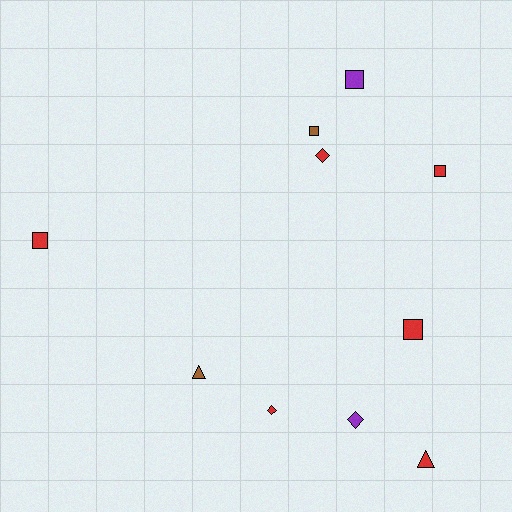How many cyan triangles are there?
There are no cyan triangles.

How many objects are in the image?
There are 10 objects.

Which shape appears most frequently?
Square, with 5 objects.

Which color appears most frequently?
Red, with 6 objects.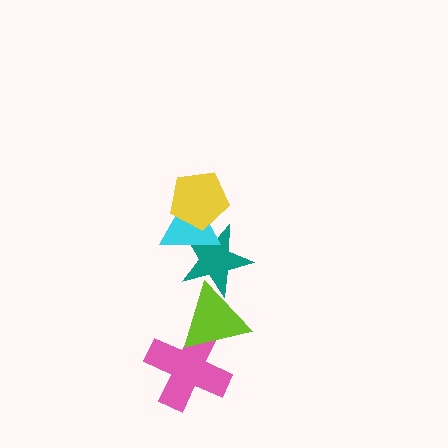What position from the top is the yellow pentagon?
The yellow pentagon is 1st from the top.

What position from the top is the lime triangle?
The lime triangle is 4th from the top.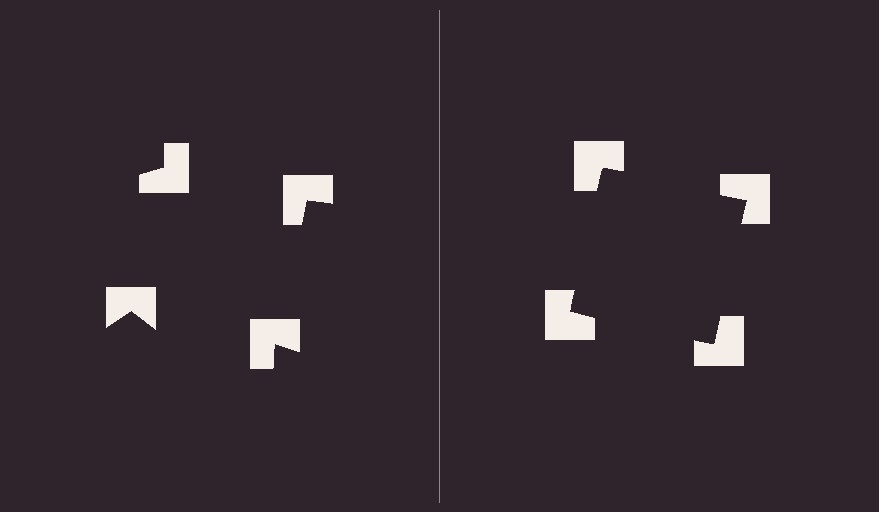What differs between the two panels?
The notched squares are positioned identically on both sides; only the wedge orientations differ. On the right they align to a square; on the left they are misaligned.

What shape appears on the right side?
An illusory square.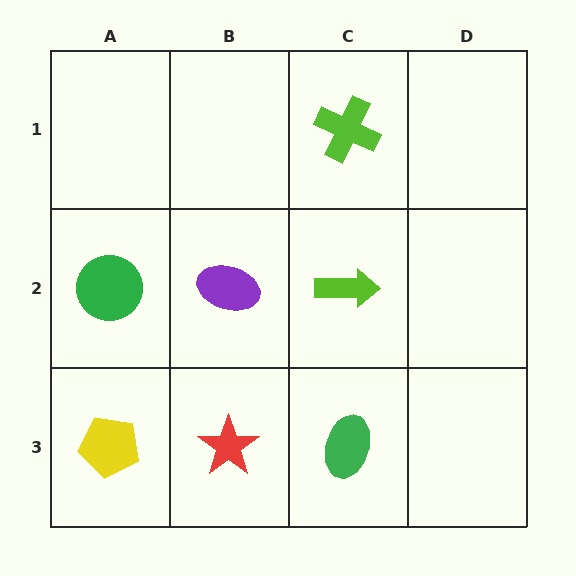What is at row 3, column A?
A yellow pentagon.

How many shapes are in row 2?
3 shapes.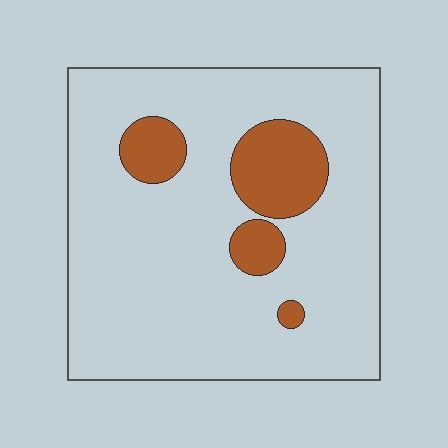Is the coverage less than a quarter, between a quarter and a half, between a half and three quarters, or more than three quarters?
Less than a quarter.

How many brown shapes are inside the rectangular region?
4.